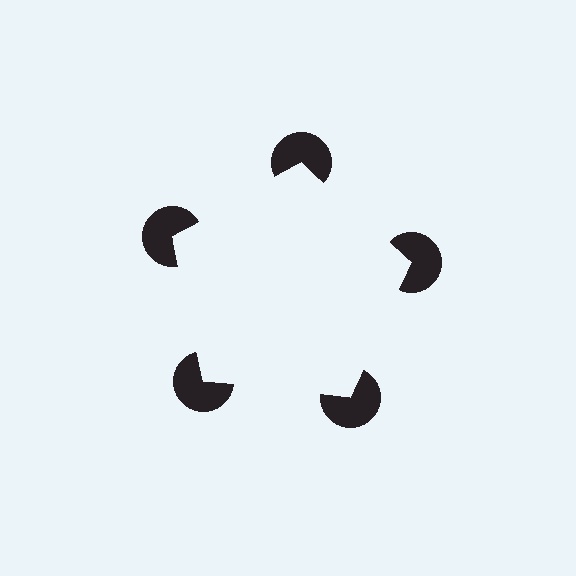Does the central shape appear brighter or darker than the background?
It typically appears slightly brighter than the background, even though no actual brightness change is drawn.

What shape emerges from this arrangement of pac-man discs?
An illusory pentagon — its edges are inferred from the aligned wedge cuts in the pac-man discs, not physically drawn.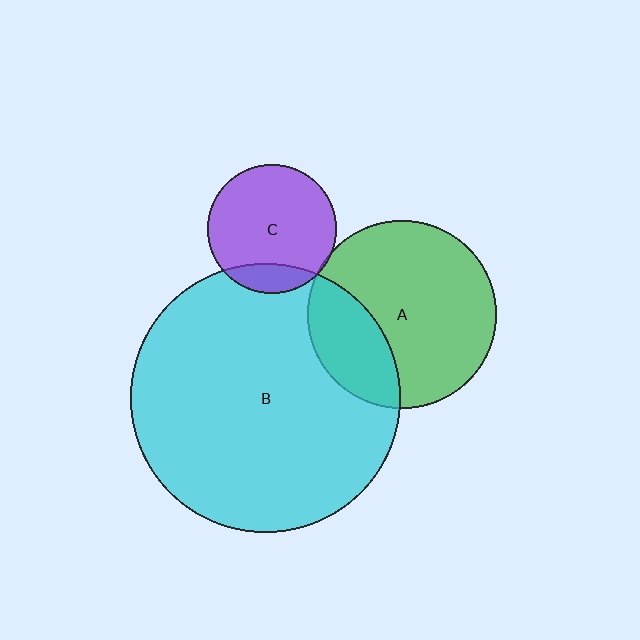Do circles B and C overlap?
Yes.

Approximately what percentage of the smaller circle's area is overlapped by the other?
Approximately 15%.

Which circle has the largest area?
Circle B (cyan).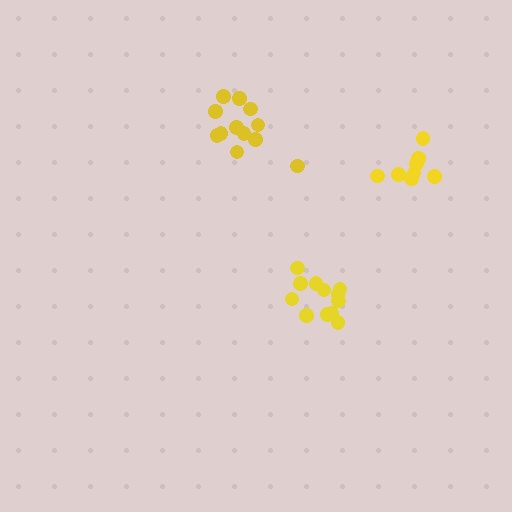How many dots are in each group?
Group 1: 12 dots, Group 2: 12 dots, Group 3: 8 dots (32 total).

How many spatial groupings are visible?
There are 3 spatial groupings.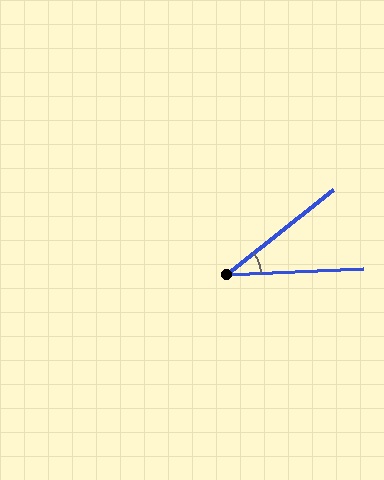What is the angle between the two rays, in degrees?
Approximately 36 degrees.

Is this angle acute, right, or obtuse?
It is acute.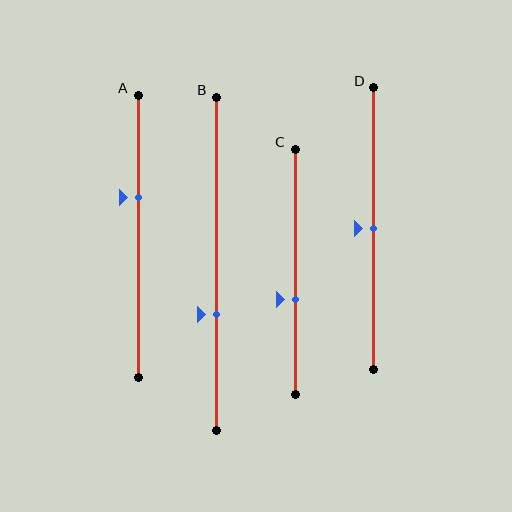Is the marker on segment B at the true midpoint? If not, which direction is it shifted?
No, the marker on segment B is shifted downward by about 15% of the segment length.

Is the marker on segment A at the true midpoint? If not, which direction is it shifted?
No, the marker on segment A is shifted upward by about 14% of the segment length.